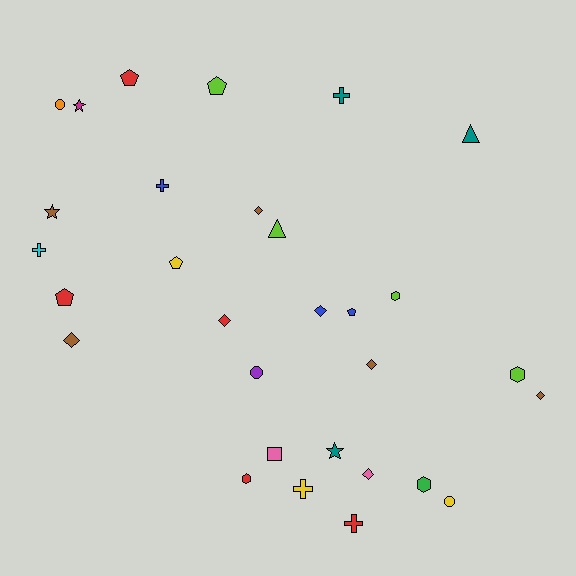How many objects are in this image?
There are 30 objects.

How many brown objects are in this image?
There are 5 brown objects.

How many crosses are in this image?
There are 5 crosses.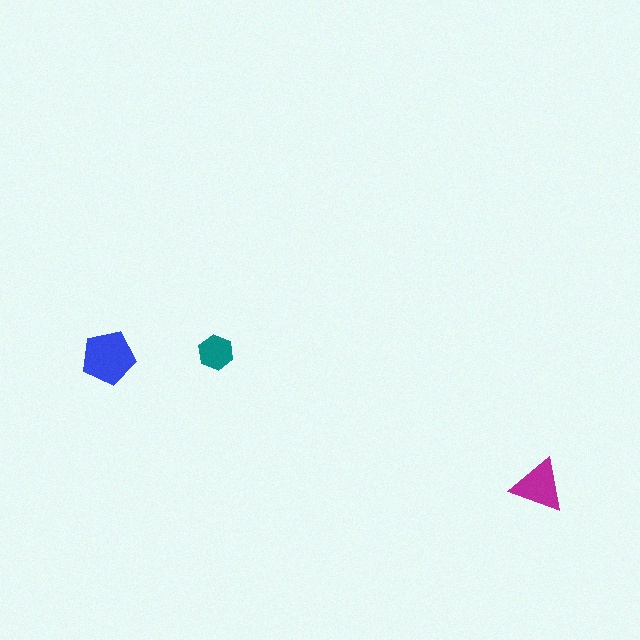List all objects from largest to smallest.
The blue pentagon, the magenta triangle, the teal hexagon.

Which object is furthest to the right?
The magenta triangle is rightmost.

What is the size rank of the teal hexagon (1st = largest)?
3rd.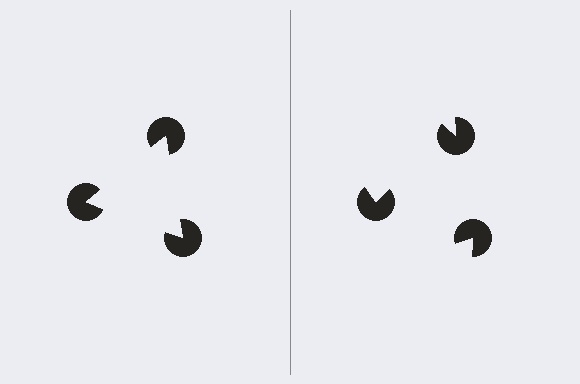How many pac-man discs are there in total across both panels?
6 — 3 on each side.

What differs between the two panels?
The pac-man discs are positioned identically on both sides; only the wedge orientations differ. On the left they align to a triangle; on the right they are misaligned.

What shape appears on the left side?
An illusory triangle.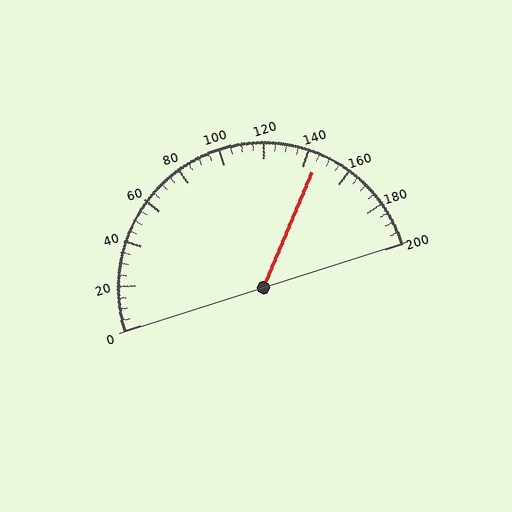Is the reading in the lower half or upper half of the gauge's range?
The reading is in the upper half of the range (0 to 200).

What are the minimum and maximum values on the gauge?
The gauge ranges from 0 to 200.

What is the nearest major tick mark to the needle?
The nearest major tick mark is 140.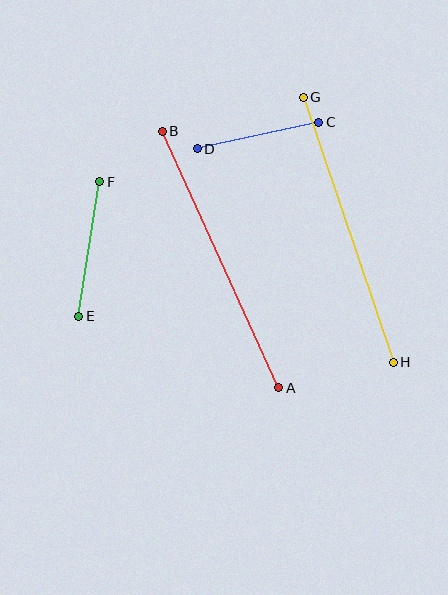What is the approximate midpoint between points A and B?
The midpoint is at approximately (220, 260) pixels.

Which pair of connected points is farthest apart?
Points A and B are farthest apart.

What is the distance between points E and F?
The distance is approximately 136 pixels.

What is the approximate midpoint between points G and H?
The midpoint is at approximately (348, 230) pixels.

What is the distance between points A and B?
The distance is approximately 282 pixels.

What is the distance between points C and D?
The distance is approximately 125 pixels.